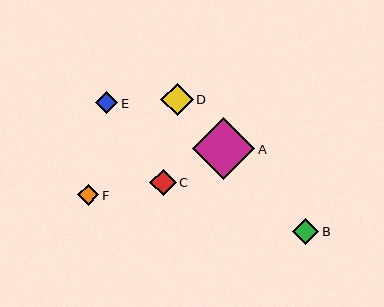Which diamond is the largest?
Diamond A is the largest with a size of approximately 62 pixels.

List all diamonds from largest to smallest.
From largest to smallest: A, D, C, B, E, F.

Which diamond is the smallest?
Diamond F is the smallest with a size of approximately 21 pixels.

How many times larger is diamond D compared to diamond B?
Diamond D is approximately 1.3 times the size of diamond B.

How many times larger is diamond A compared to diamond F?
Diamond A is approximately 3.0 times the size of diamond F.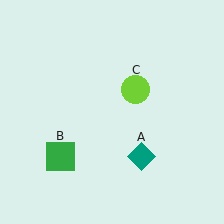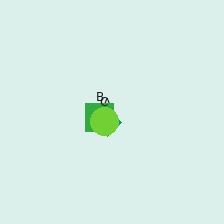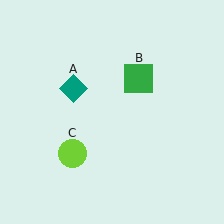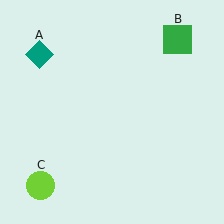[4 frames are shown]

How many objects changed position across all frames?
3 objects changed position: teal diamond (object A), green square (object B), lime circle (object C).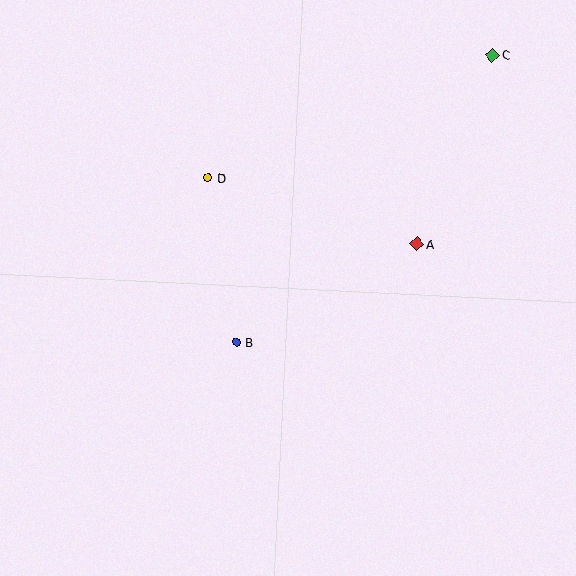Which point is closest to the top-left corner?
Point D is closest to the top-left corner.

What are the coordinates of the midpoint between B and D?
The midpoint between B and D is at (222, 260).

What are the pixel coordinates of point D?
Point D is at (208, 178).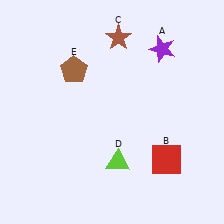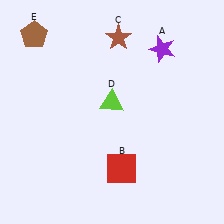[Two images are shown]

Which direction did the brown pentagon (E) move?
The brown pentagon (E) moved left.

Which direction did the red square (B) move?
The red square (B) moved left.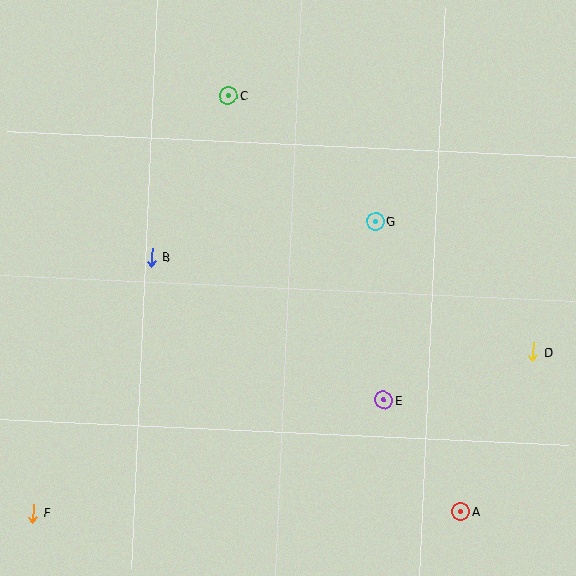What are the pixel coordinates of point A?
Point A is at (461, 512).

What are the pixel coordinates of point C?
Point C is at (228, 95).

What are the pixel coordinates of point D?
Point D is at (533, 352).